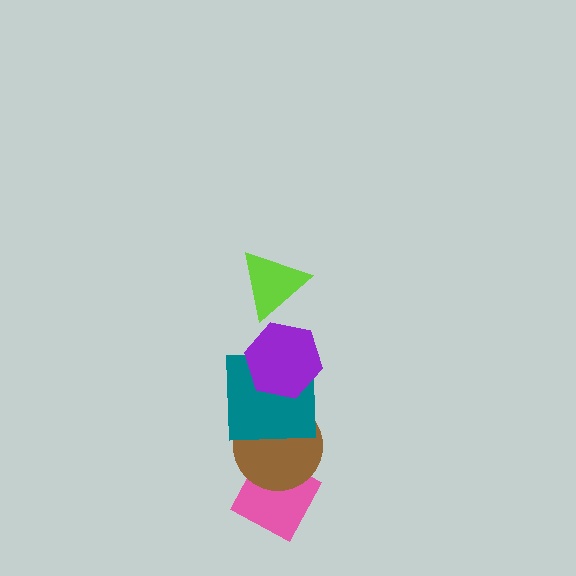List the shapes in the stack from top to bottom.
From top to bottom: the lime triangle, the purple hexagon, the teal square, the brown circle, the pink diamond.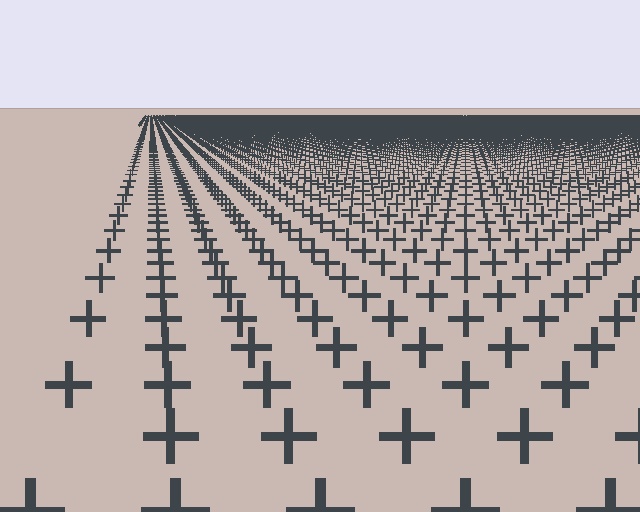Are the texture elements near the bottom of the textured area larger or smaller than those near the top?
Larger. Near the bottom, elements are closer to the viewer and appear at a bigger on-screen size.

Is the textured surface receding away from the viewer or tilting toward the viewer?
The surface is receding away from the viewer. Texture elements get smaller and denser toward the top.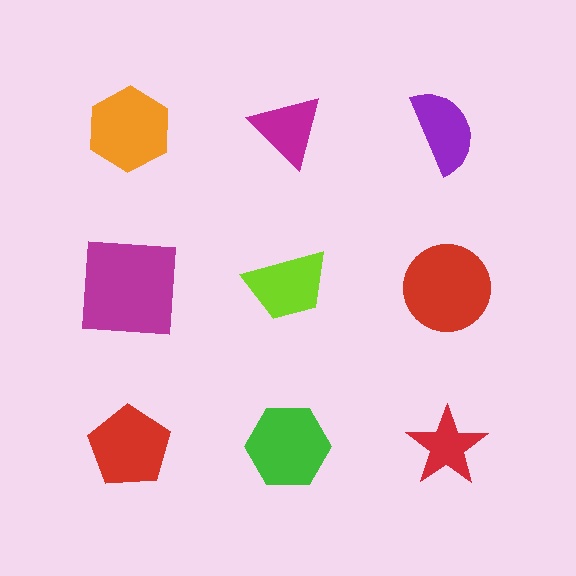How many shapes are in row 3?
3 shapes.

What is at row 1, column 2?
A magenta triangle.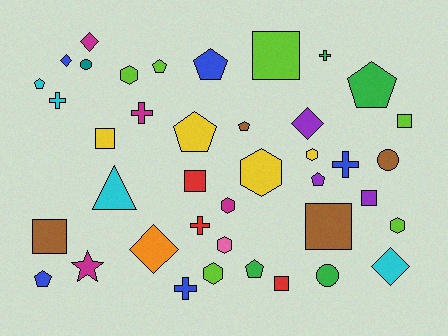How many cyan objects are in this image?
There are 4 cyan objects.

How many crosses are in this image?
There are 6 crosses.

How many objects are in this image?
There are 40 objects.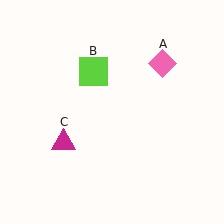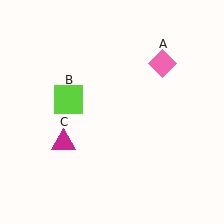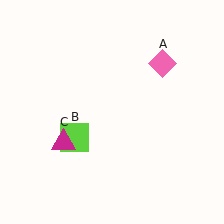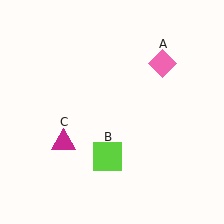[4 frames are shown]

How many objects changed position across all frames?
1 object changed position: lime square (object B).